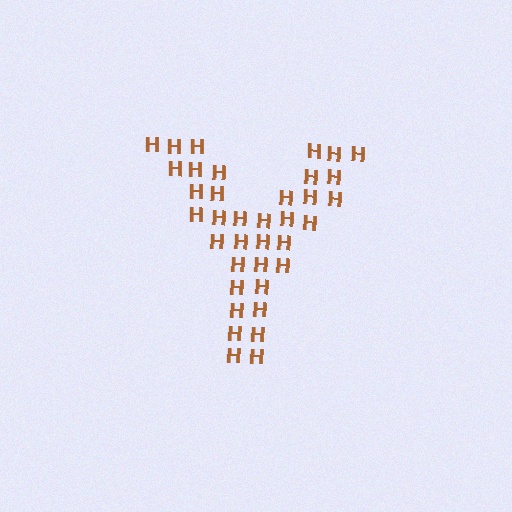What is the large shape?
The large shape is the letter Y.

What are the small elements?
The small elements are letter H's.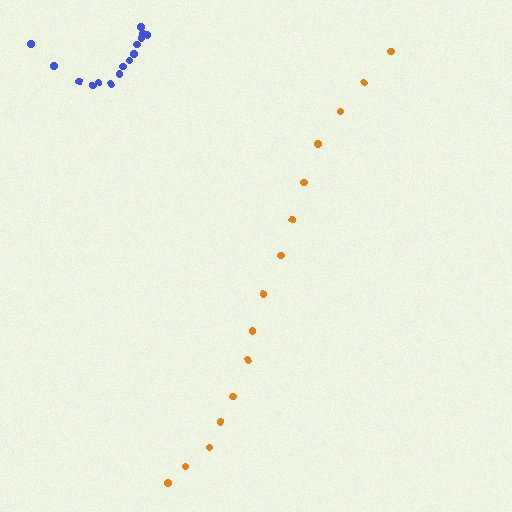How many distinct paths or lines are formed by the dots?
There are 2 distinct paths.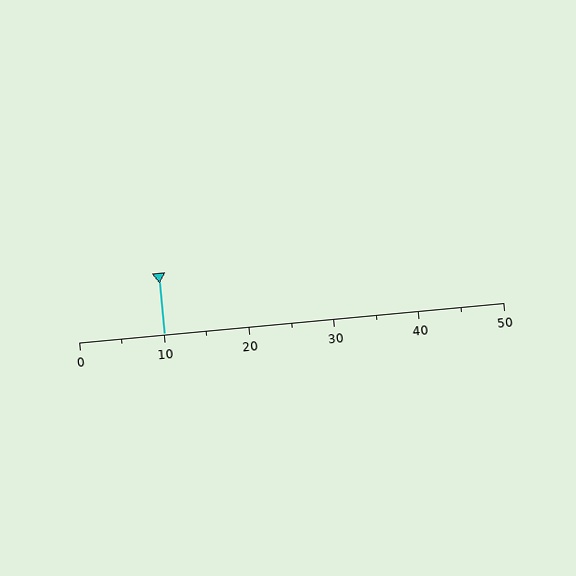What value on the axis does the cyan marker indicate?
The marker indicates approximately 10.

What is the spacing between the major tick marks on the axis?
The major ticks are spaced 10 apart.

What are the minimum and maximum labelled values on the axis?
The axis runs from 0 to 50.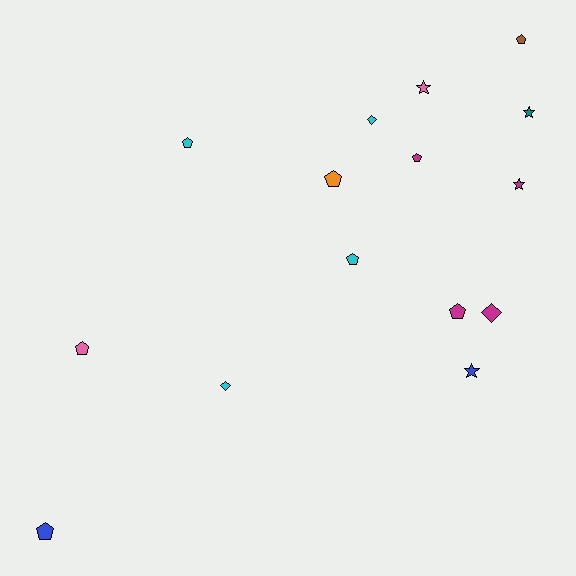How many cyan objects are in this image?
There are 4 cyan objects.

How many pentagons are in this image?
There are 8 pentagons.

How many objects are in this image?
There are 15 objects.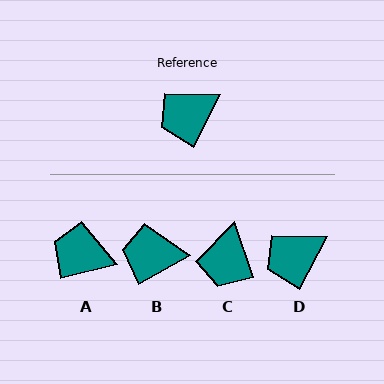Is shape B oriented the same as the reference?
No, it is off by about 34 degrees.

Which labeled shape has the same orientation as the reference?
D.